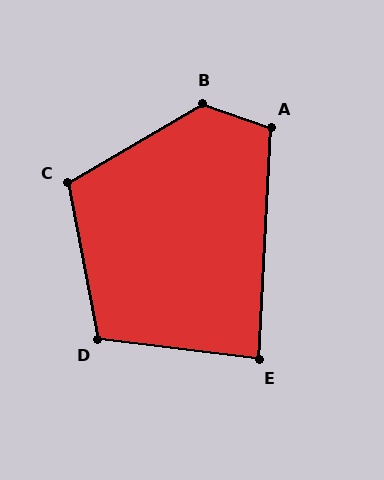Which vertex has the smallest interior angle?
E, at approximately 86 degrees.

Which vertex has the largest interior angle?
B, at approximately 130 degrees.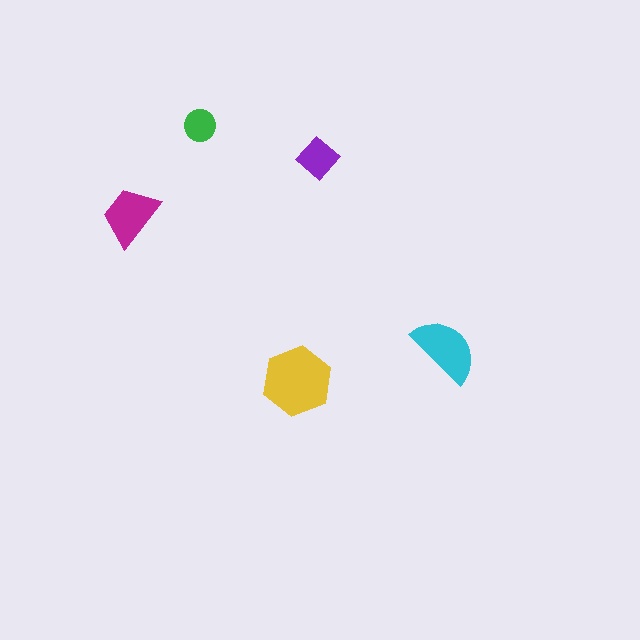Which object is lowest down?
The yellow hexagon is bottommost.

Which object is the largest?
The yellow hexagon.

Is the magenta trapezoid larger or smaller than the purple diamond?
Larger.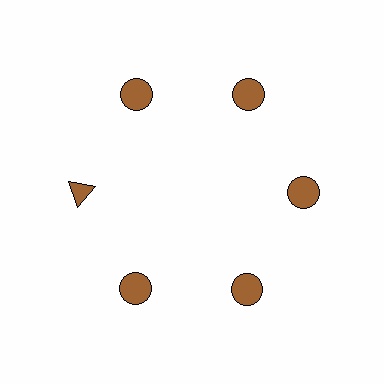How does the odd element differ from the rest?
It has a different shape: triangle instead of circle.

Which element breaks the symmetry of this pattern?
The brown triangle at roughly the 9 o'clock position breaks the symmetry. All other shapes are brown circles.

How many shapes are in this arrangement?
There are 6 shapes arranged in a ring pattern.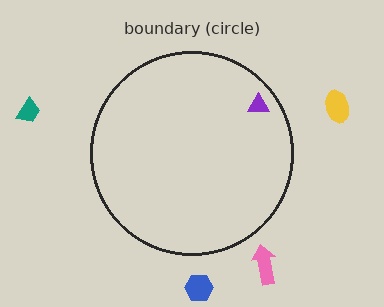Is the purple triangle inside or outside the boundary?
Inside.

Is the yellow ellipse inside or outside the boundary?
Outside.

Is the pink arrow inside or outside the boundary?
Outside.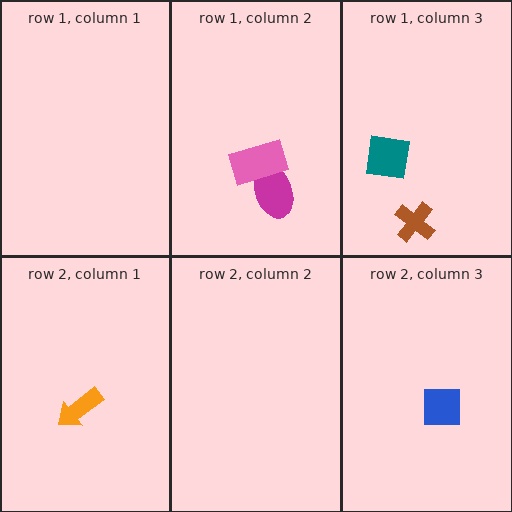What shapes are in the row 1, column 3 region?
The teal square, the brown cross.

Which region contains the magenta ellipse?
The row 1, column 2 region.